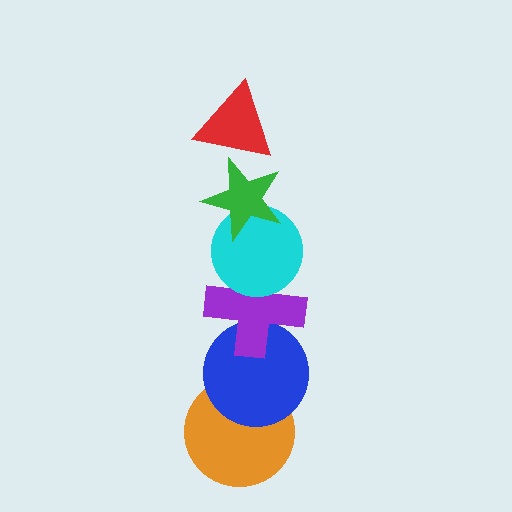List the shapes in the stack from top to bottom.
From top to bottom: the red triangle, the green star, the cyan circle, the purple cross, the blue circle, the orange circle.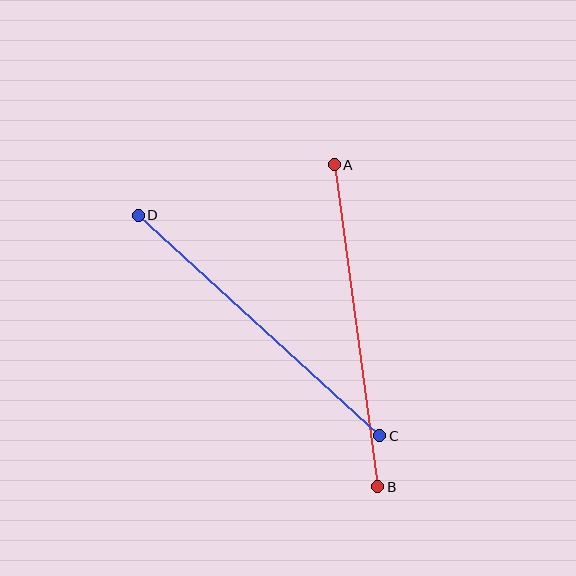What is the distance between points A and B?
The distance is approximately 325 pixels.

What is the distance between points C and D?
The distance is approximately 327 pixels.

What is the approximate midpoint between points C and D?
The midpoint is at approximately (259, 325) pixels.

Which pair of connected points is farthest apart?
Points C and D are farthest apart.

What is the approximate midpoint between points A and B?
The midpoint is at approximately (356, 326) pixels.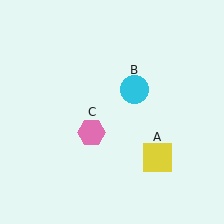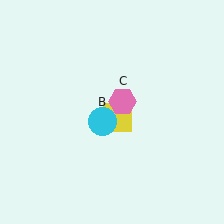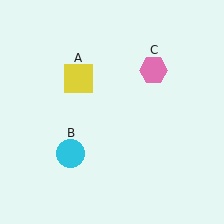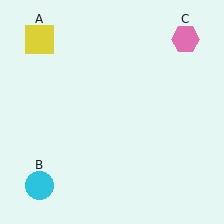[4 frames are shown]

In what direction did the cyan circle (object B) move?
The cyan circle (object B) moved down and to the left.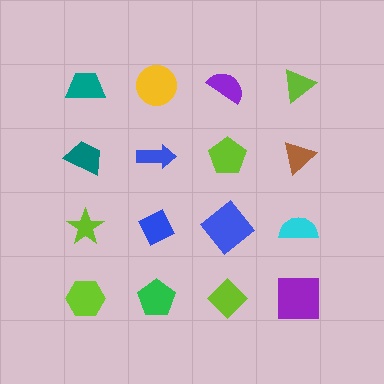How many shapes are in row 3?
4 shapes.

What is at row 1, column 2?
A yellow circle.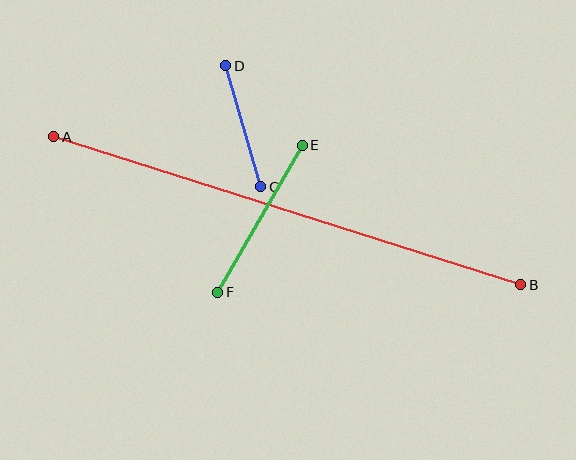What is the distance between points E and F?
The distance is approximately 169 pixels.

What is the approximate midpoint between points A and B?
The midpoint is at approximately (287, 211) pixels.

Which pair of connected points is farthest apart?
Points A and B are farthest apart.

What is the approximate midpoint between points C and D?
The midpoint is at approximately (243, 126) pixels.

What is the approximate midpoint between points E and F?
The midpoint is at approximately (260, 219) pixels.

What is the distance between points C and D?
The distance is approximately 126 pixels.